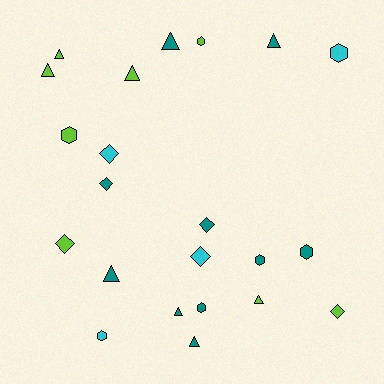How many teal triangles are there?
There are 5 teal triangles.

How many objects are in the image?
There are 22 objects.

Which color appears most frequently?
Teal, with 10 objects.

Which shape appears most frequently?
Triangle, with 9 objects.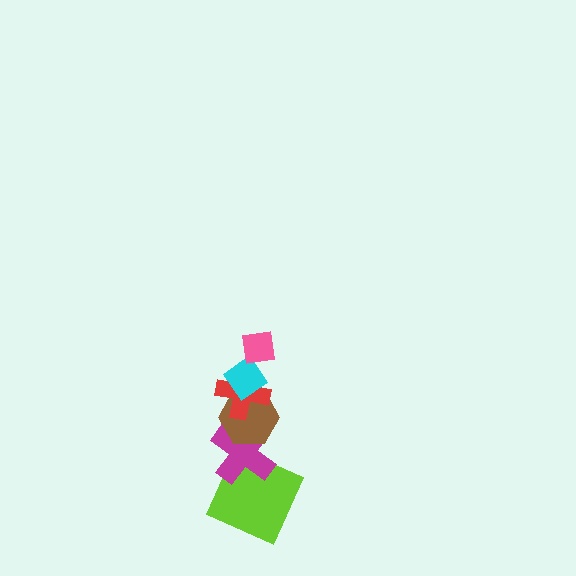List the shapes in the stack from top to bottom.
From top to bottom: the pink square, the cyan diamond, the red cross, the brown hexagon, the magenta cross, the lime square.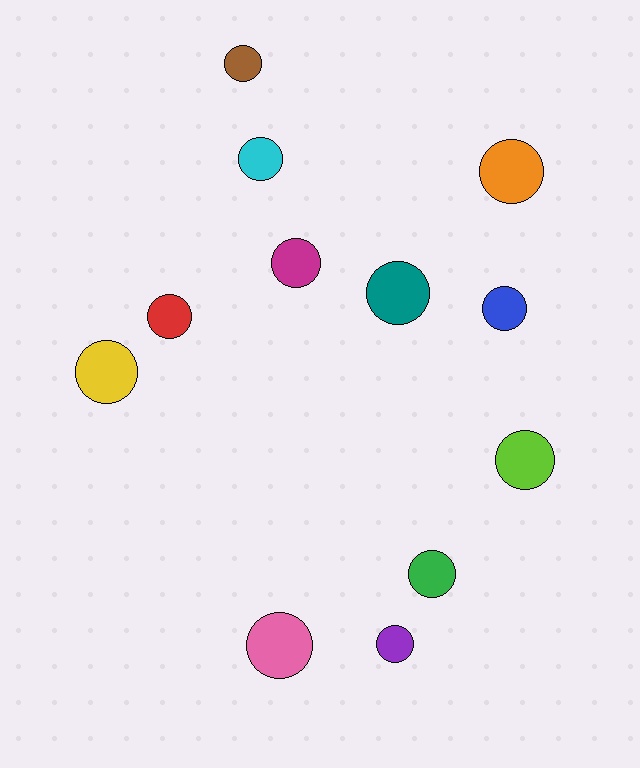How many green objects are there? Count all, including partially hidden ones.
There is 1 green object.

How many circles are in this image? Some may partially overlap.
There are 12 circles.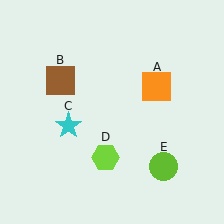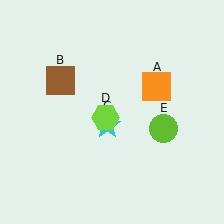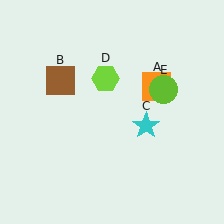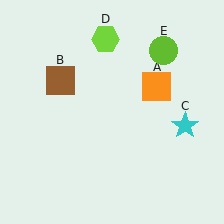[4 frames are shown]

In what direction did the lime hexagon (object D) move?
The lime hexagon (object D) moved up.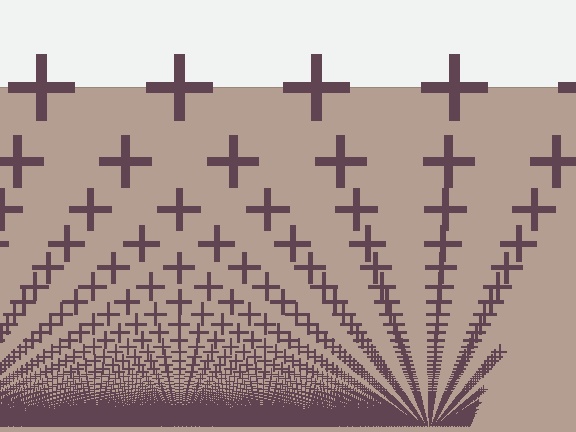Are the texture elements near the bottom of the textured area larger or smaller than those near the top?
Smaller. The gradient is inverted — elements near the bottom are smaller and denser.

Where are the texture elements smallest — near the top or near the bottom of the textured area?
Near the bottom.